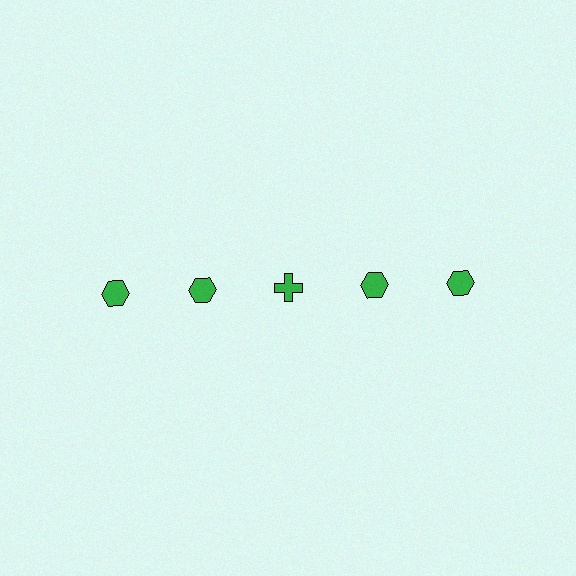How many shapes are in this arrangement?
There are 5 shapes arranged in a grid pattern.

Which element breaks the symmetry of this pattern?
The green cross in the top row, center column breaks the symmetry. All other shapes are green hexagons.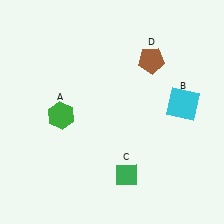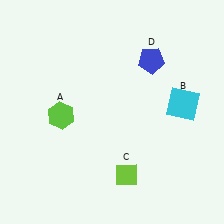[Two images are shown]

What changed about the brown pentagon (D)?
In Image 1, D is brown. In Image 2, it changed to blue.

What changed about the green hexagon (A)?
In Image 1, A is green. In Image 2, it changed to lime.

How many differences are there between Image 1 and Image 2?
There are 3 differences between the two images.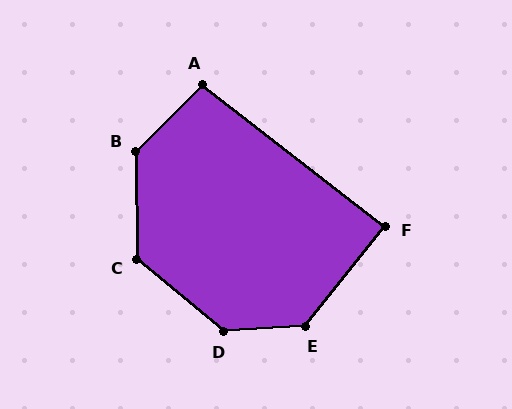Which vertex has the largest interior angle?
D, at approximately 136 degrees.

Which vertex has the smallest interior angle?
F, at approximately 89 degrees.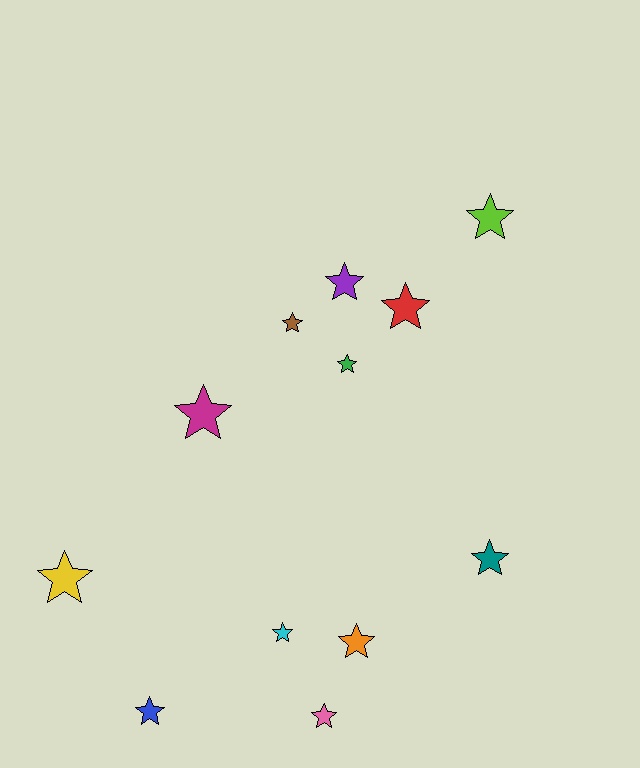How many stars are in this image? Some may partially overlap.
There are 12 stars.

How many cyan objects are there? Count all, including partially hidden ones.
There is 1 cyan object.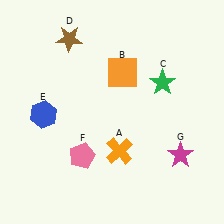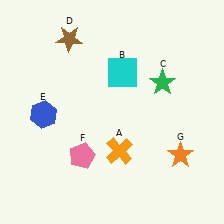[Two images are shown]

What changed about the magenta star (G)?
In Image 1, G is magenta. In Image 2, it changed to orange.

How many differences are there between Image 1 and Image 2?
There are 2 differences between the two images.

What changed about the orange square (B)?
In Image 1, B is orange. In Image 2, it changed to cyan.